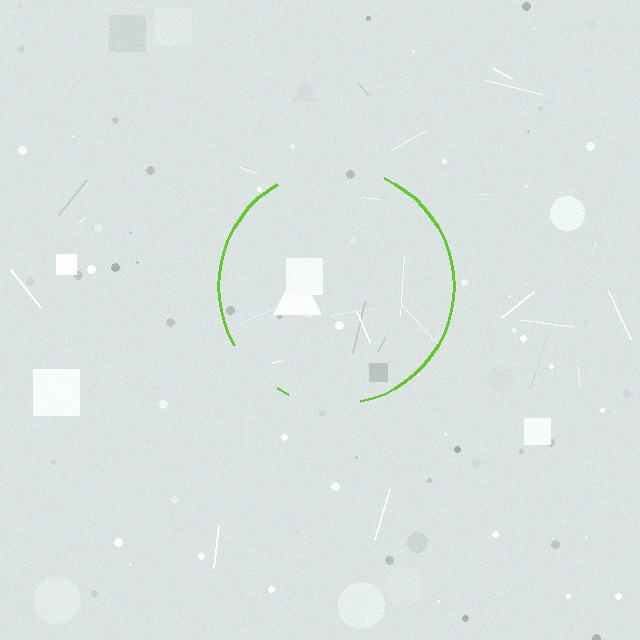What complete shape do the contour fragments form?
The contour fragments form a circle.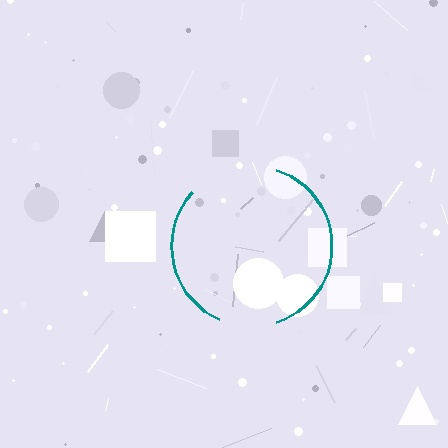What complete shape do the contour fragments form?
The contour fragments form a circle.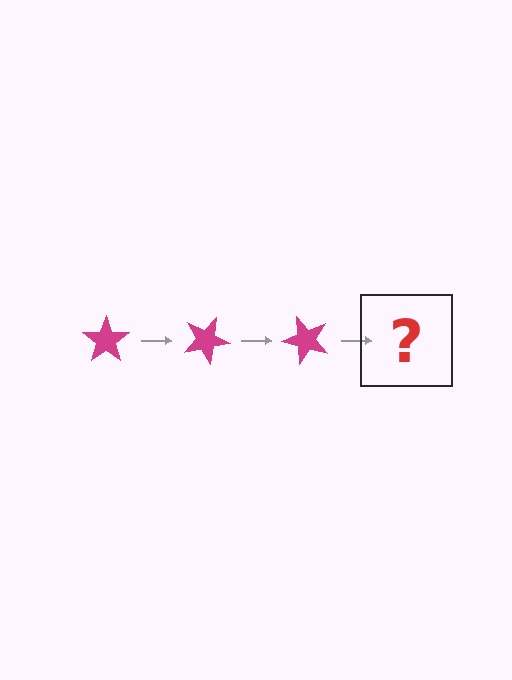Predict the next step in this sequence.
The next step is a magenta star rotated 75 degrees.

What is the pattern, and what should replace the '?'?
The pattern is that the star rotates 25 degrees each step. The '?' should be a magenta star rotated 75 degrees.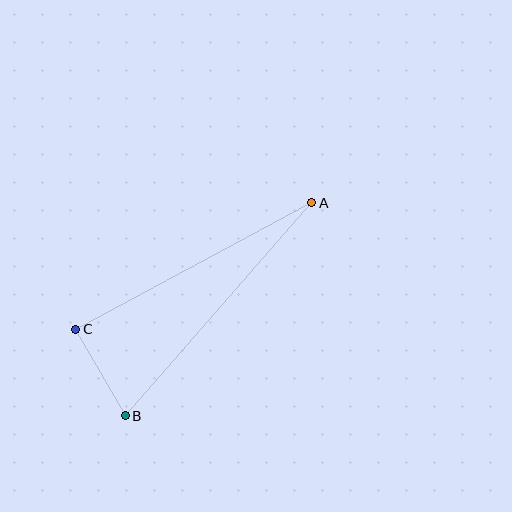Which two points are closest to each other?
Points B and C are closest to each other.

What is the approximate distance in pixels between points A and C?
The distance between A and C is approximately 268 pixels.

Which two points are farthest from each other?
Points A and B are farthest from each other.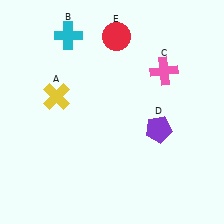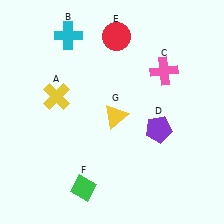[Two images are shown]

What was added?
A green diamond (F), a yellow triangle (G) were added in Image 2.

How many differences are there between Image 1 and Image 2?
There are 2 differences between the two images.